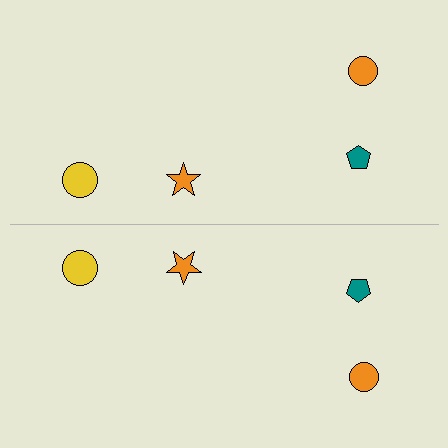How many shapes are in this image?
There are 8 shapes in this image.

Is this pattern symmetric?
Yes, this pattern has bilateral (reflection) symmetry.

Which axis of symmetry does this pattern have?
The pattern has a horizontal axis of symmetry running through the center of the image.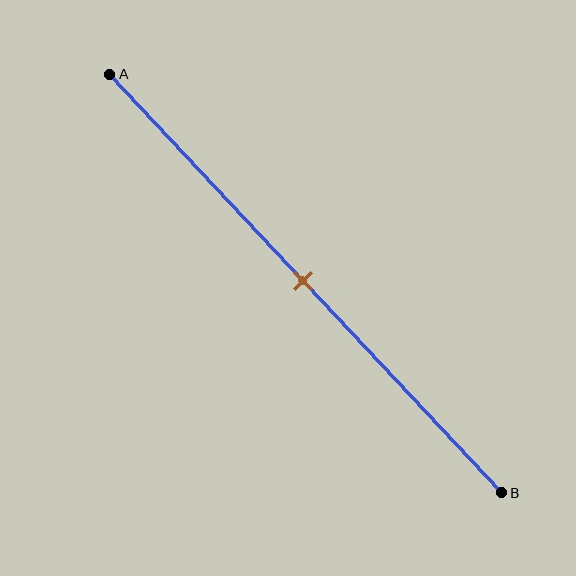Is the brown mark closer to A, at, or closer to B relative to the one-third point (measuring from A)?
The brown mark is closer to point B than the one-third point of segment AB.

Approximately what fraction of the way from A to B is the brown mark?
The brown mark is approximately 50% of the way from A to B.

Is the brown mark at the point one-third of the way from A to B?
No, the mark is at about 50% from A, not at the 33% one-third point.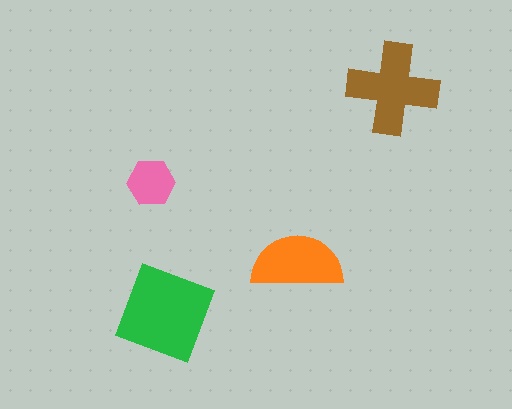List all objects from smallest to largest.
The pink hexagon, the orange semicircle, the brown cross, the green diamond.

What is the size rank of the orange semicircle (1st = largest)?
3rd.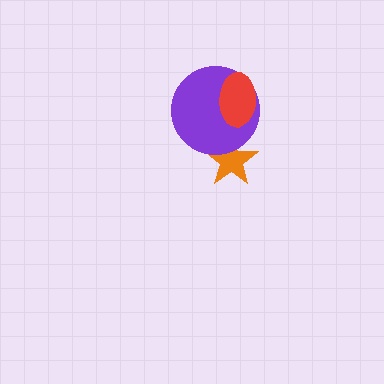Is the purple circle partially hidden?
Yes, it is partially covered by another shape.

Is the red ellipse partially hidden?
No, no other shape covers it.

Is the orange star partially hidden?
Yes, it is partially covered by another shape.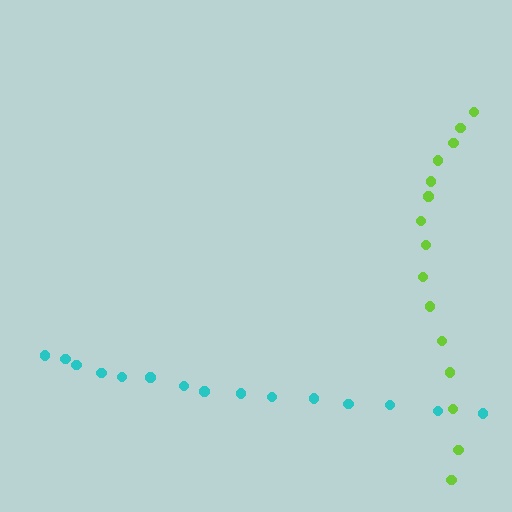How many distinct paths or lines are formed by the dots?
There are 2 distinct paths.